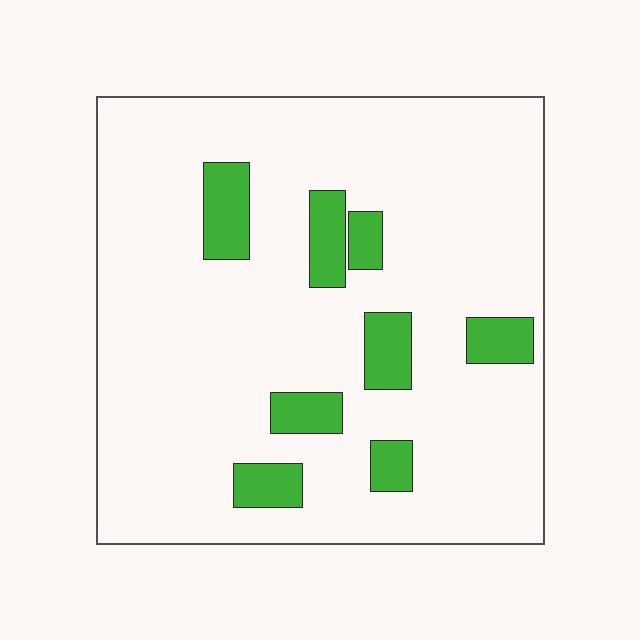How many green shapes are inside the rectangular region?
8.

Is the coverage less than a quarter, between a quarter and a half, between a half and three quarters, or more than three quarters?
Less than a quarter.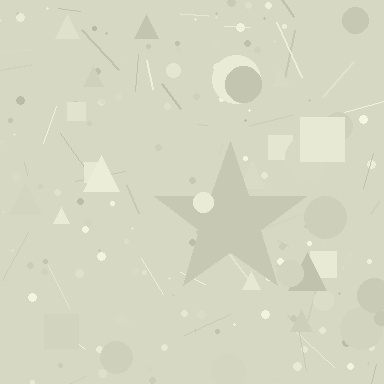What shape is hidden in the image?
A star is hidden in the image.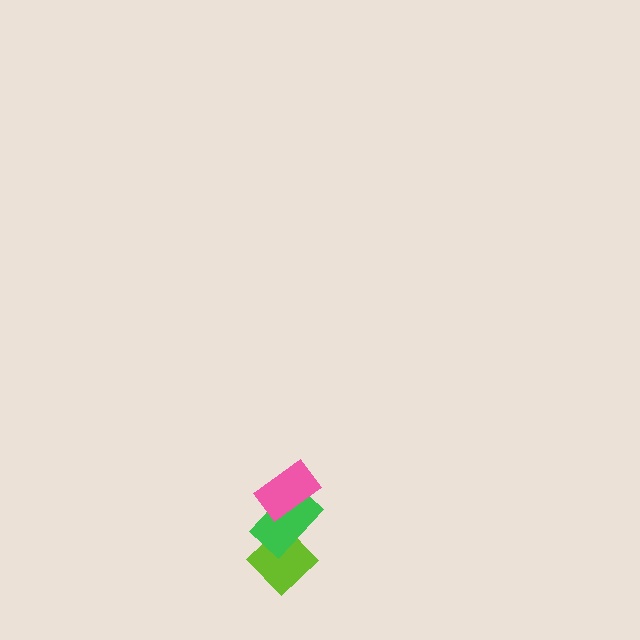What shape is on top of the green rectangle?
The pink rectangle is on top of the green rectangle.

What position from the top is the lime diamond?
The lime diamond is 3rd from the top.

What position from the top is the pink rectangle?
The pink rectangle is 1st from the top.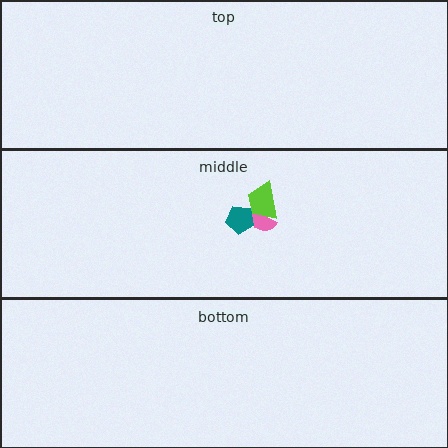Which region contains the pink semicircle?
The middle region.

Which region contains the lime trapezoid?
The middle region.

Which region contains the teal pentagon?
The middle region.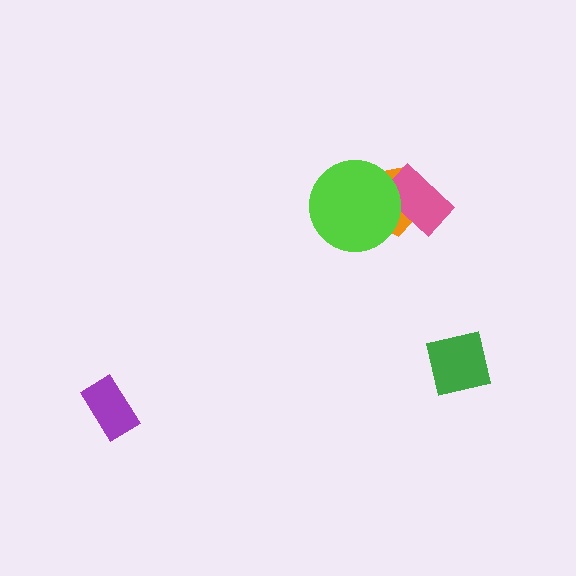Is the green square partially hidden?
No, no other shape covers it.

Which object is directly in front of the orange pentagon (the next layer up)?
The pink rectangle is directly in front of the orange pentagon.